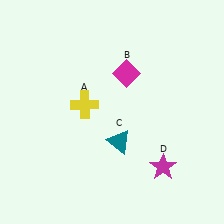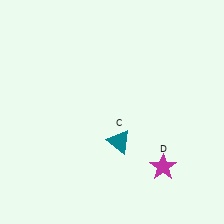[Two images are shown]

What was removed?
The yellow cross (A), the magenta diamond (B) were removed in Image 2.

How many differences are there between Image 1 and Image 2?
There are 2 differences between the two images.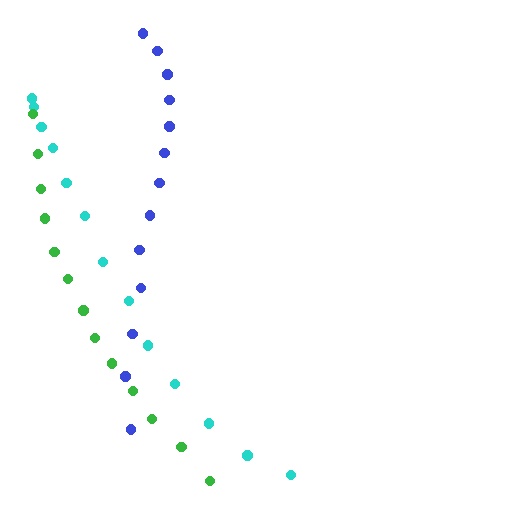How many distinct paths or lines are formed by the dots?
There are 3 distinct paths.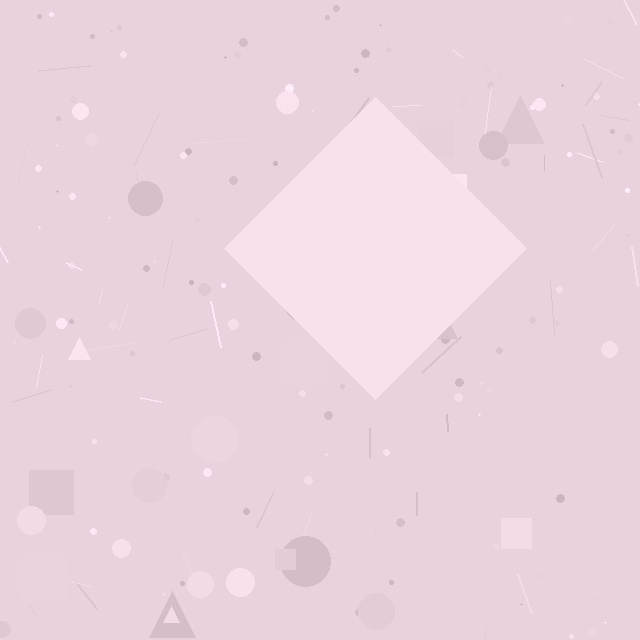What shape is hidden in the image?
A diamond is hidden in the image.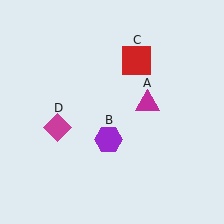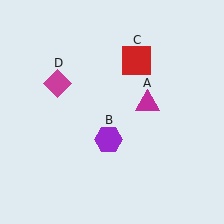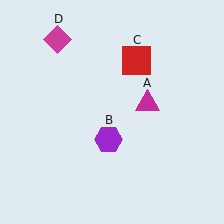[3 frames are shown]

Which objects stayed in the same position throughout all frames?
Magenta triangle (object A) and purple hexagon (object B) and red square (object C) remained stationary.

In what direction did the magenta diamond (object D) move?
The magenta diamond (object D) moved up.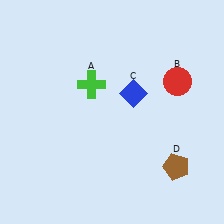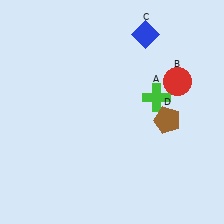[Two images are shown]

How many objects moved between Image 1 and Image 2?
3 objects moved between the two images.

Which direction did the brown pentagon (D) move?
The brown pentagon (D) moved up.